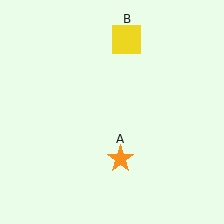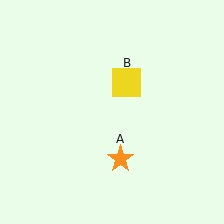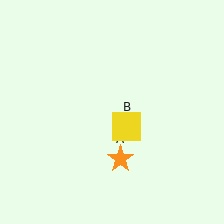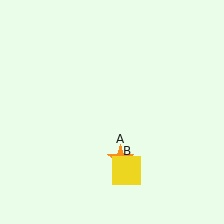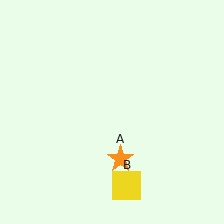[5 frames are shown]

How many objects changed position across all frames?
1 object changed position: yellow square (object B).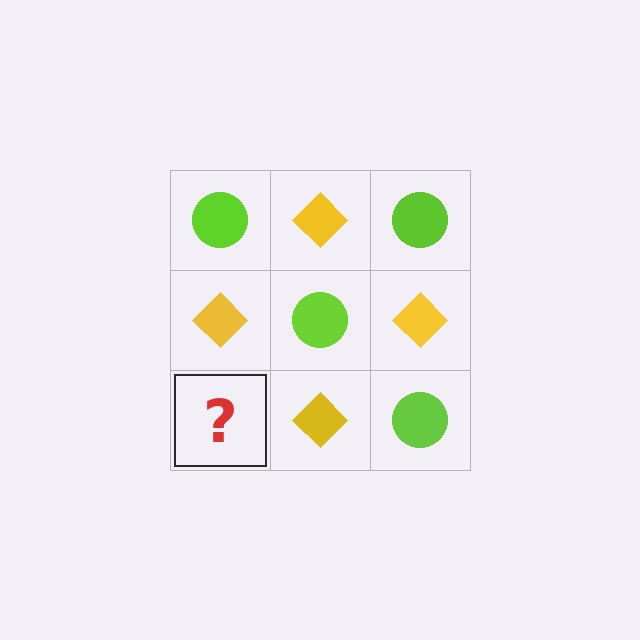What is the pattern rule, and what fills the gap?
The rule is that it alternates lime circle and yellow diamond in a checkerboard pattern. The gap should be filled with a lime circle.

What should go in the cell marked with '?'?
The missing cell should contain a lime circle.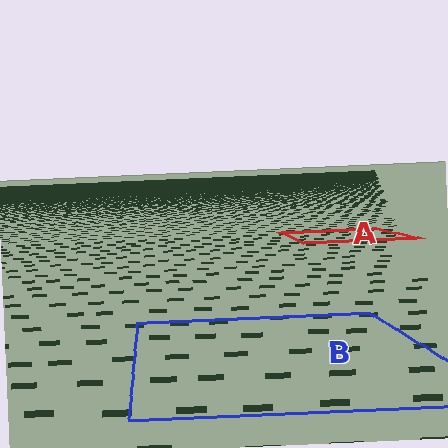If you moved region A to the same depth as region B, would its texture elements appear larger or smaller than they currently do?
They would appear larger. At a closer depth, the same texture elements are projected at a bigger on-screen size.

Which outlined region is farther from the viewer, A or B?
Region A is farther from the viewer — the texture elements inside it appear smaller and more densely packed.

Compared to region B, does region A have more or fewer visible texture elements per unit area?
Region A has more texture elements per unit area — they are packed more densely because it is farther away.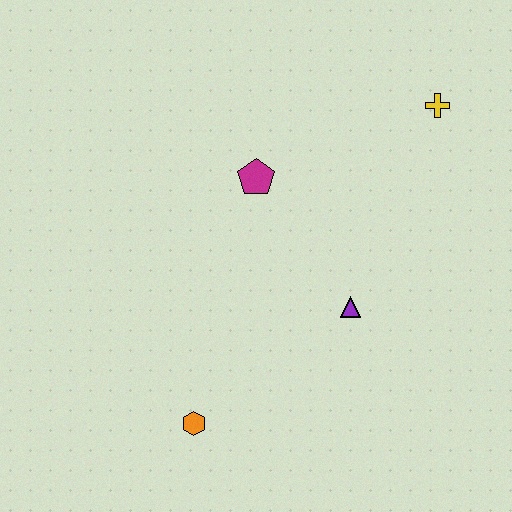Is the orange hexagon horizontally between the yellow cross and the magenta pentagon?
No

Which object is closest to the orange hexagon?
The purple triangle is closest to the orange hexagon.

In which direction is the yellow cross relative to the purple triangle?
The yellow cross is above the purple triangle.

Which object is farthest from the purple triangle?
The yellow cross is farthest from the purple triangle.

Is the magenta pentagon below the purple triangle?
No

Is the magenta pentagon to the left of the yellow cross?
Yes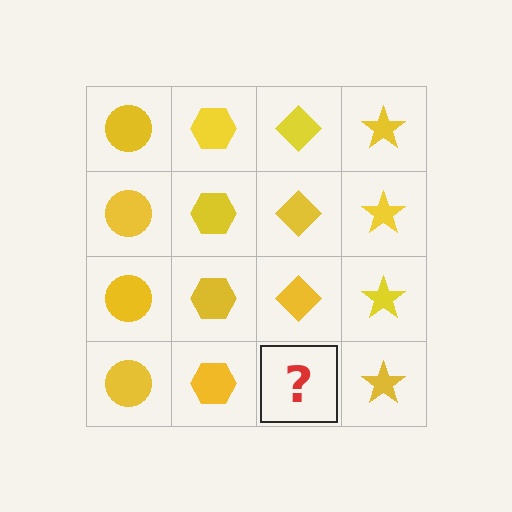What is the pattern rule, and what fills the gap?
The rule is that each column has a consistent shape. The gap should be filled with a yellow diamond.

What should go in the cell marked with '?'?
The missing cell should contain a yellow diamond.